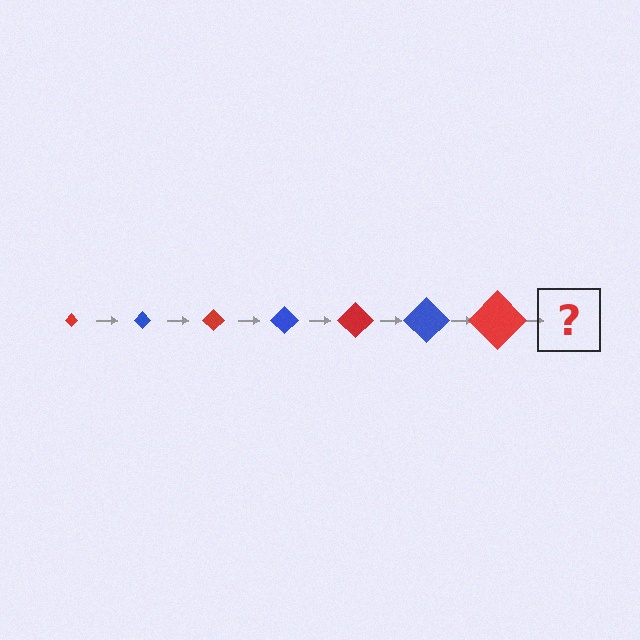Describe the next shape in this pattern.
It should be a blue diamond, larger than the previous one.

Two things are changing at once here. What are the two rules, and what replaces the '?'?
The two rules are that the diamond grows larger each step and the color cycles through red and blue. The '?' should be a blue diamond, larger than the previous one.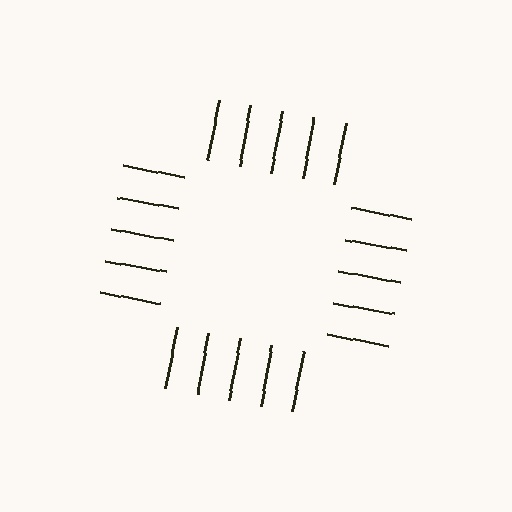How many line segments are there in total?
20 — 5 along each of the 4 edges.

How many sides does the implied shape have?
4 sides — the line-ends trace a square.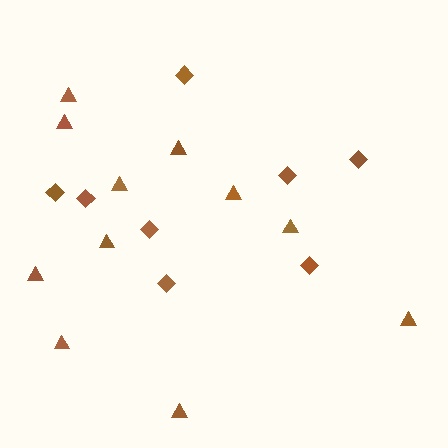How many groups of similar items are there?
There are 2 groups: one group of triangles (11) and one group of diamonds (8).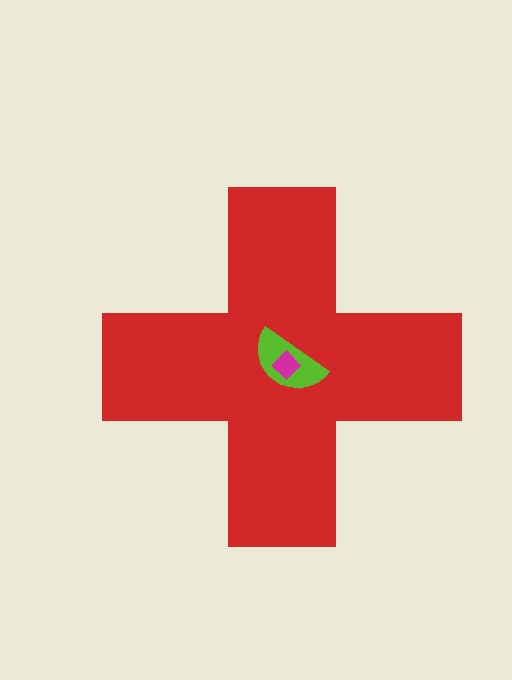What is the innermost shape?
The magenta diamond.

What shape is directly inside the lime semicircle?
The magenta diamond.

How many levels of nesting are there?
3.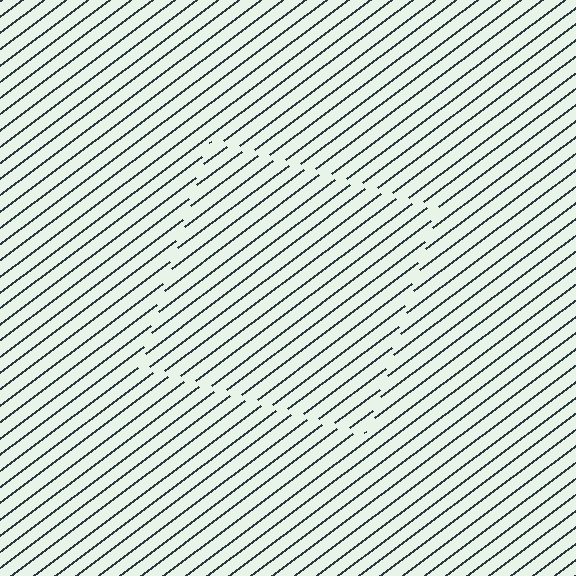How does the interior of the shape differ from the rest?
The interior of the shape contains the same grating, shifted by half a period — the contour is defined by the phase discontinuity where line-ends from the inner and outer gratings abut.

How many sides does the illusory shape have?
4 sides — the line-ends trace a square.